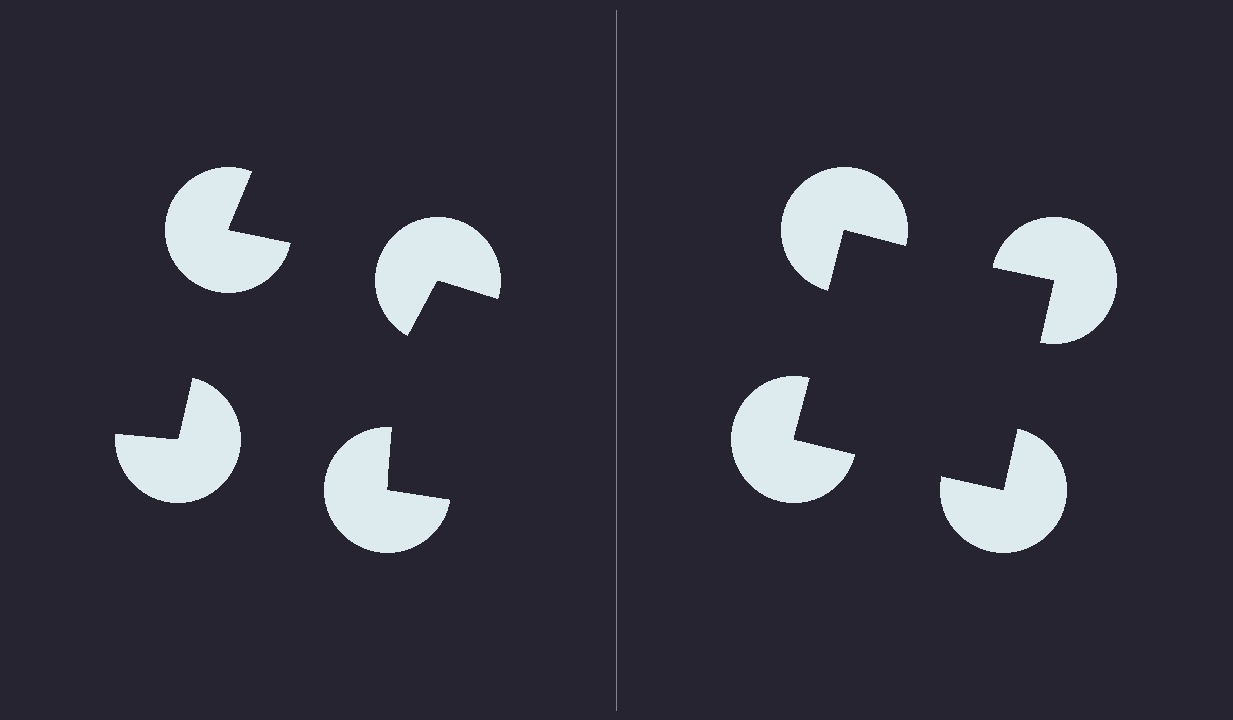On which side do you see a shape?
An illusory square appears on the right side. On the left side the wedge cuts are rotated, so no coherent shape forms.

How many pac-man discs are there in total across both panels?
8 — 4 on each side.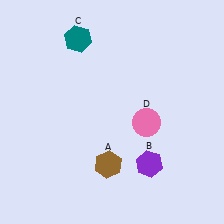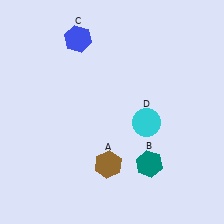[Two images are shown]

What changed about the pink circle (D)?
In Image 1, D is pink. In Image 2, it changed to cyan.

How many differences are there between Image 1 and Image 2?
There are 3 differences between the two images.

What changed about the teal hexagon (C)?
In Image 1, C is teal. In Image 2, it changed to blue.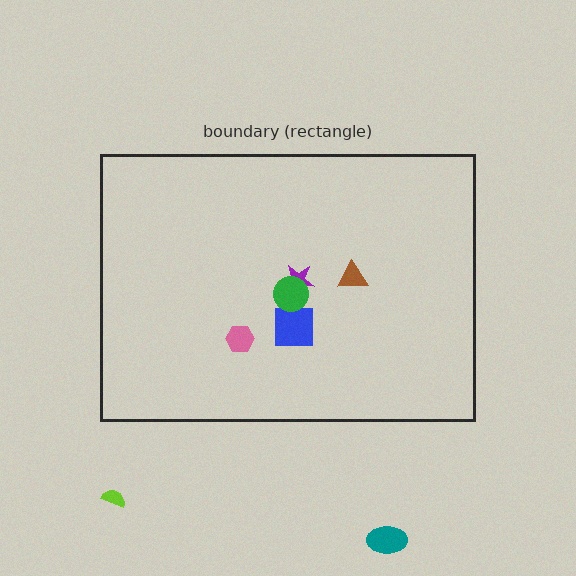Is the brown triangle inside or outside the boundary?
Inside.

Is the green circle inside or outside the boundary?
Inside.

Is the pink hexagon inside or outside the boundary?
Inside.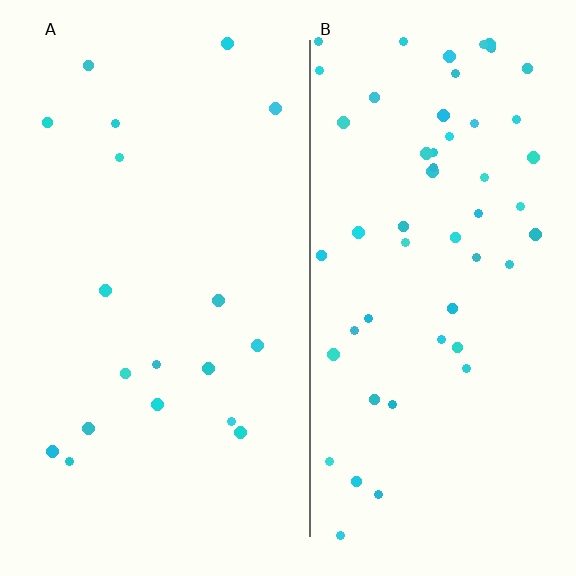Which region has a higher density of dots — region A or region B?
B (the right).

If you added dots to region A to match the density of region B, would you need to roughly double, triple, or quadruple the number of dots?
Approximately triple.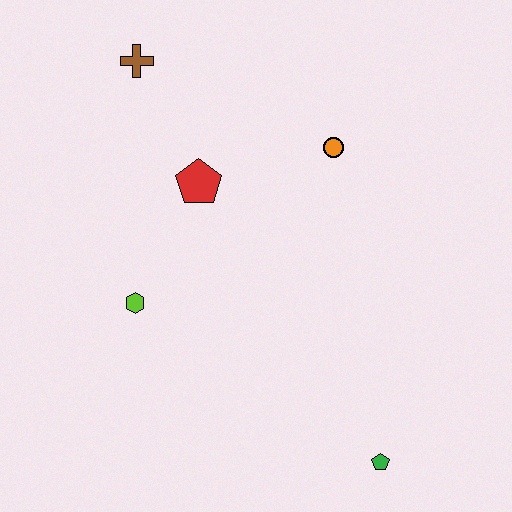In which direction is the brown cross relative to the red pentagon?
The brown cross is above the red pentagon.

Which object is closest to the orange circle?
The red pentagon is closest to the orange circle.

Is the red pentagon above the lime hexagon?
Yes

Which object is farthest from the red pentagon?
The green pentagon is farthest from the red pentagon.